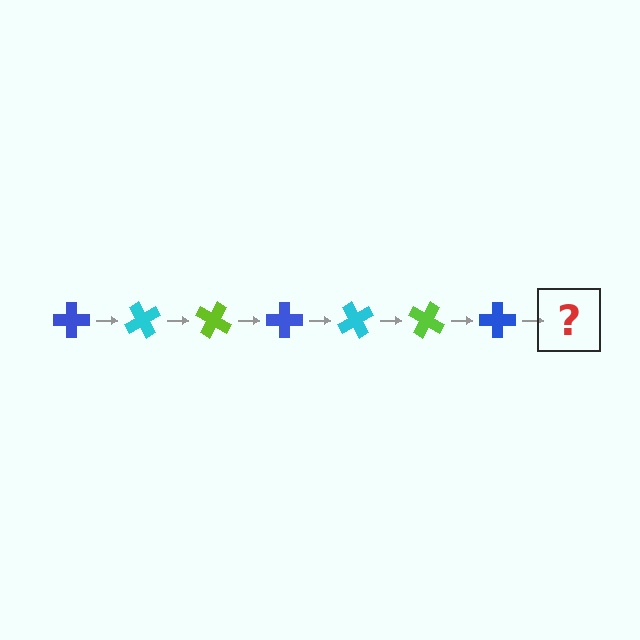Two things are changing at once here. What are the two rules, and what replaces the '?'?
The two rules are that it rotates 60 degrees each step and the color cycles through blue, cyan, and lime. The '?' should be a cyan cross, rotated 420 degrees from the start.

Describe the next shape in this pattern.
It should be a cyan cross, rotated 420 degrees from the start.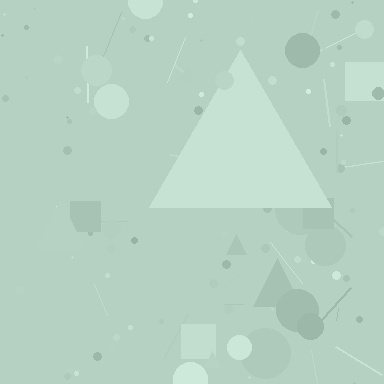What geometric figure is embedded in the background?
A triangle is embedded in the background.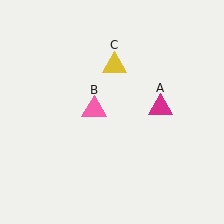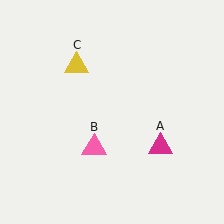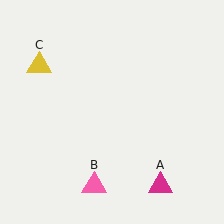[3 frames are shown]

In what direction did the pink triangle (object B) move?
The pink triangle (object B) moved down.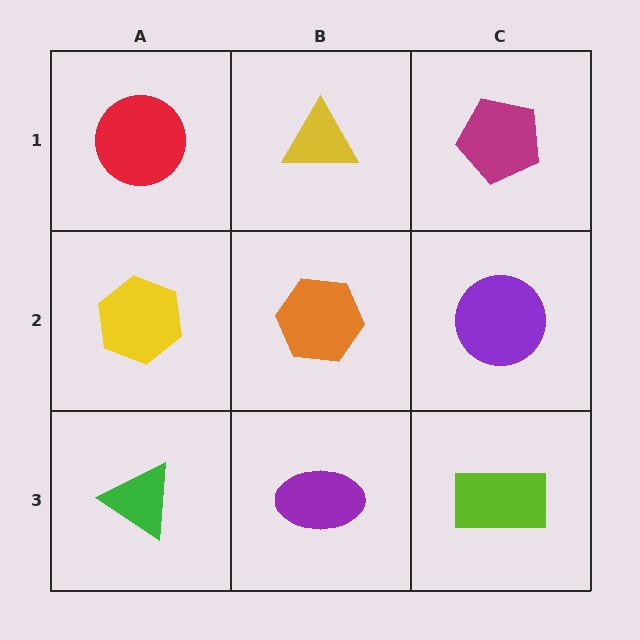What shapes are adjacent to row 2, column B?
A yellow triangle (row 1, column B), a purple ellipse (row 3, column B), a yellow hexagon (row 2, column A), a purple circle (row 2, column C).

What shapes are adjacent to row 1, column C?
A purple circle (row 2, column C), a yellow triangle (row 1, column B).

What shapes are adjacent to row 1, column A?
A yellow hexagon (row 2, column A), a yellow triangle (row 1, column B).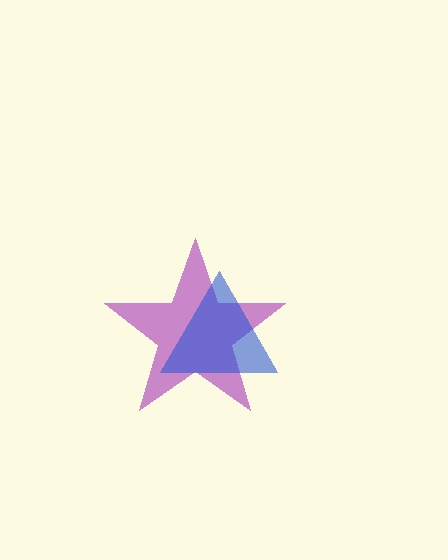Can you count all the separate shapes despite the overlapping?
Yes, there are 2 separate shapes.